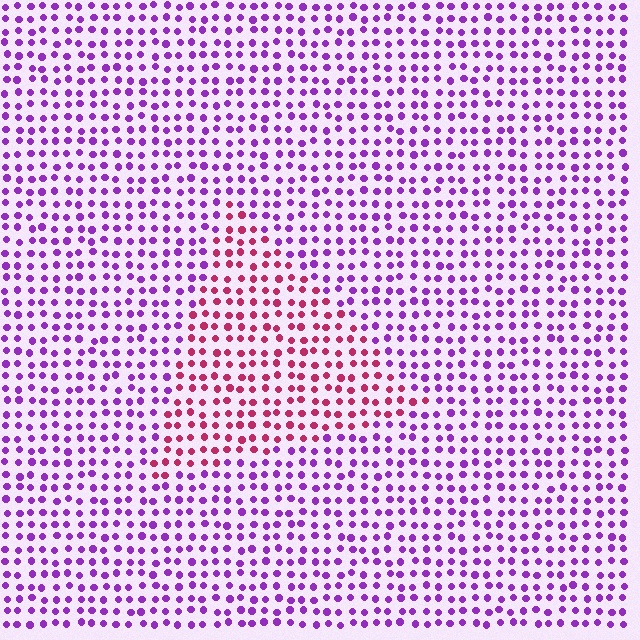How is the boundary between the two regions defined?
The boundary is defined purely by a slight shift in hue (about 53 degrees). Spacing, size, and orientation are identical on both sides.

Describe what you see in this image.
The image is filled with small purple elements in a uniform arrangement. A triangle-shaped region is visible where the elements are tinted to a slightly different hue, forming a subtle color boundary.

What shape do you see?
I see a triangle.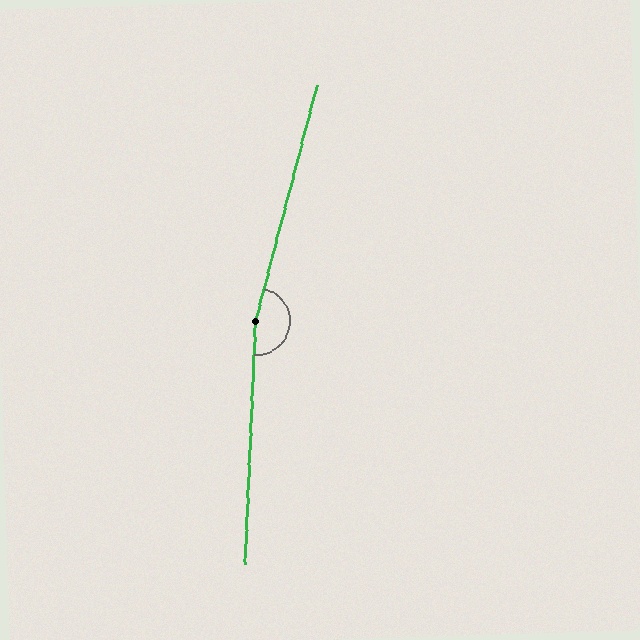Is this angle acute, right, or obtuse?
It is obtuse.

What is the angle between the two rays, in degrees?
Approximately 168 degrees.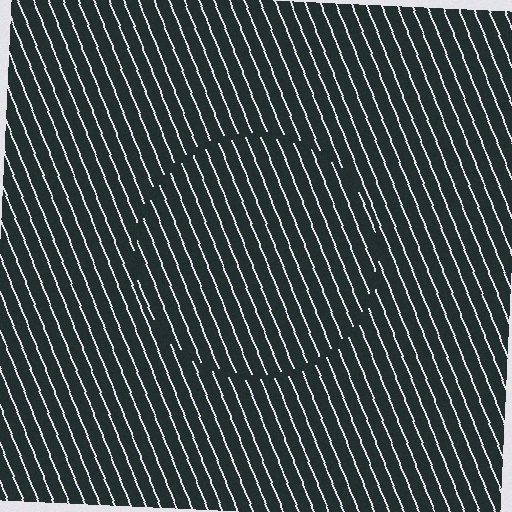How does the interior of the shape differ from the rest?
The interior of the shape contains the same grating, shifted by half a period — the contour is defined by the phase discontinuity where line-ends from the inner and outer gratings abut.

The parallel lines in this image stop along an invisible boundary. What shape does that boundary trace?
An illusory circle. The interior of the shape contains the same grating, shifted by half a period — the contour is defined by the phase discontinuity where line-ends from the inner and outer gratings abut.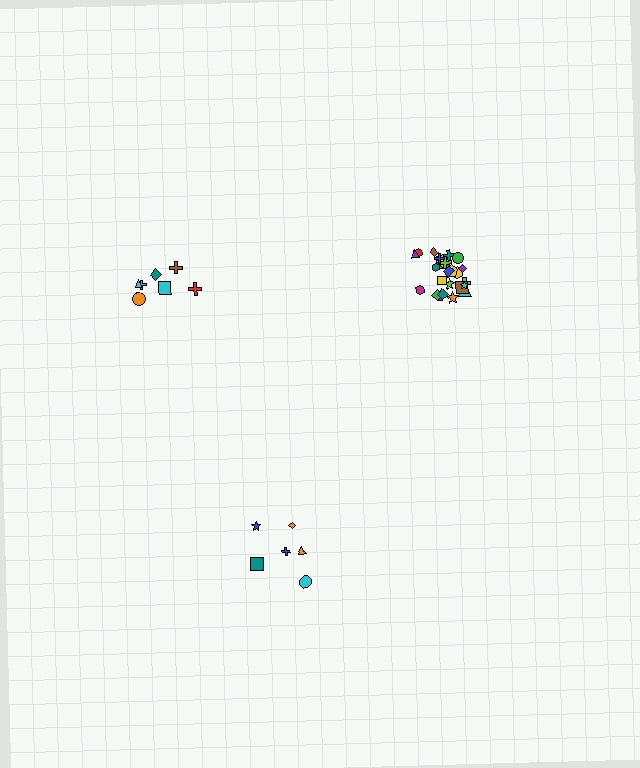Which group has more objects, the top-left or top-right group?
The top-right group.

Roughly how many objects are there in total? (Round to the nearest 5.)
Roughly 40 objects in total.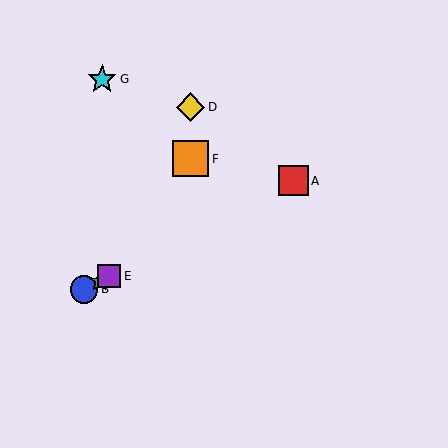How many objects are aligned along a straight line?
4 objects (A, B, C, E) are aligned along a straight line.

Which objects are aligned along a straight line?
Objects A, B, C, E are aligned along a straight line.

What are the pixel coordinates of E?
Object E is at (109, 276).